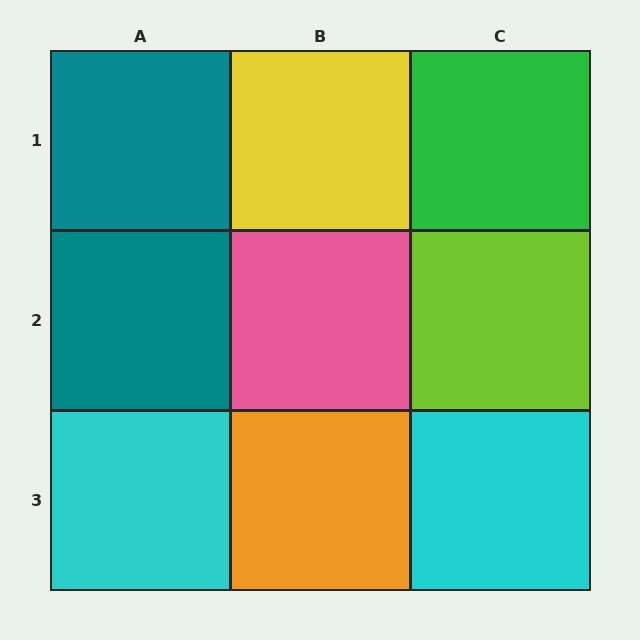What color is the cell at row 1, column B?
Yellow.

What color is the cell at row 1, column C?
Green.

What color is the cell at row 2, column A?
Teal.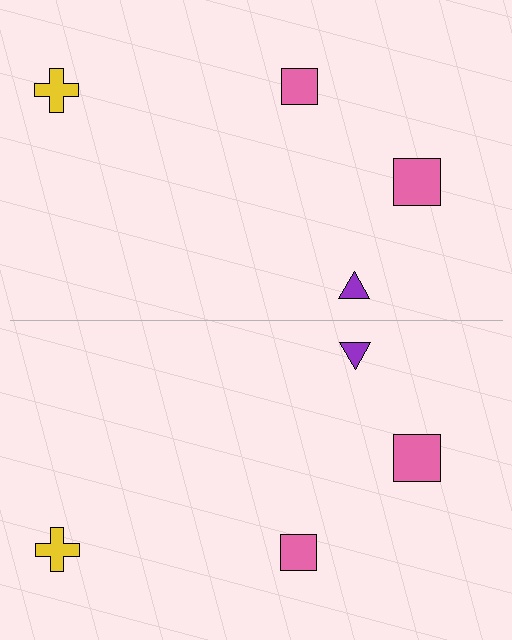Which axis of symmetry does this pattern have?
The pattern has a horizontal axis of symmetry running through the center of the image.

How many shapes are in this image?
There are 8 shapes in this image.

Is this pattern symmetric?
Yes, this pattern has bilateral (reflection) symmetry.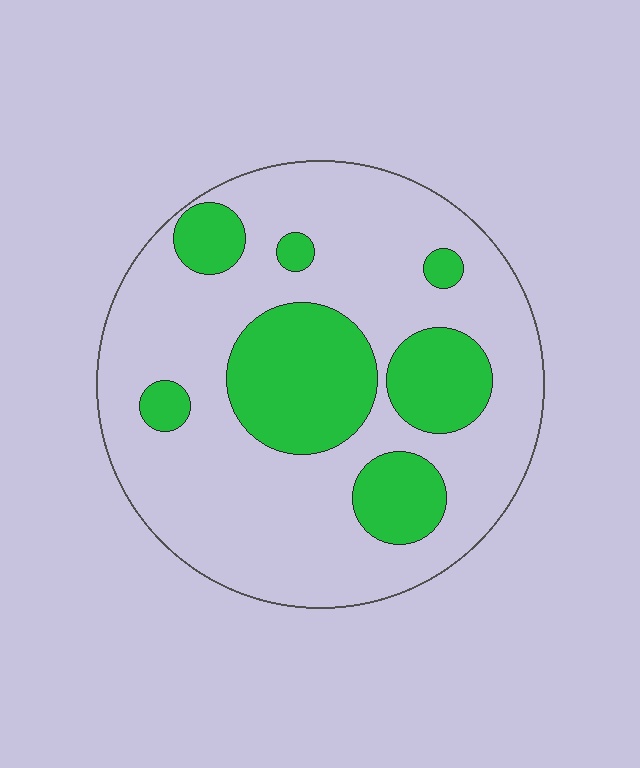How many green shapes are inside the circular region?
7.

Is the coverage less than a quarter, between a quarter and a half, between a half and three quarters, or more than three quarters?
Between a quarter and a half.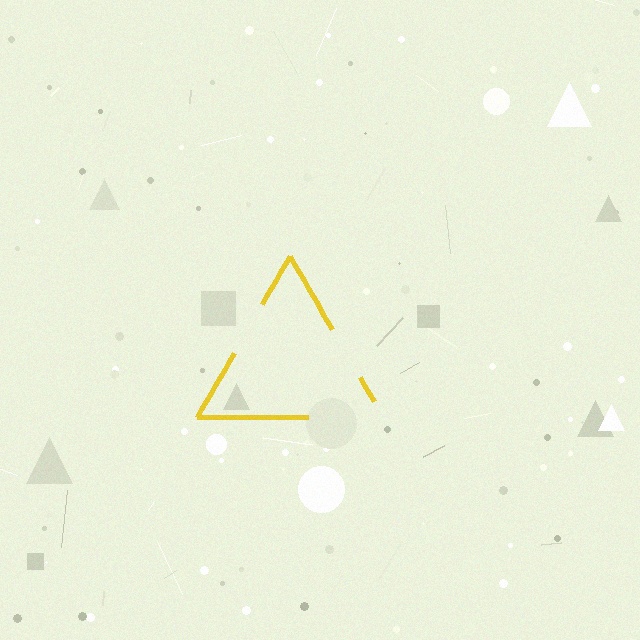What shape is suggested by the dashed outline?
The dashed outline suggests a triangle.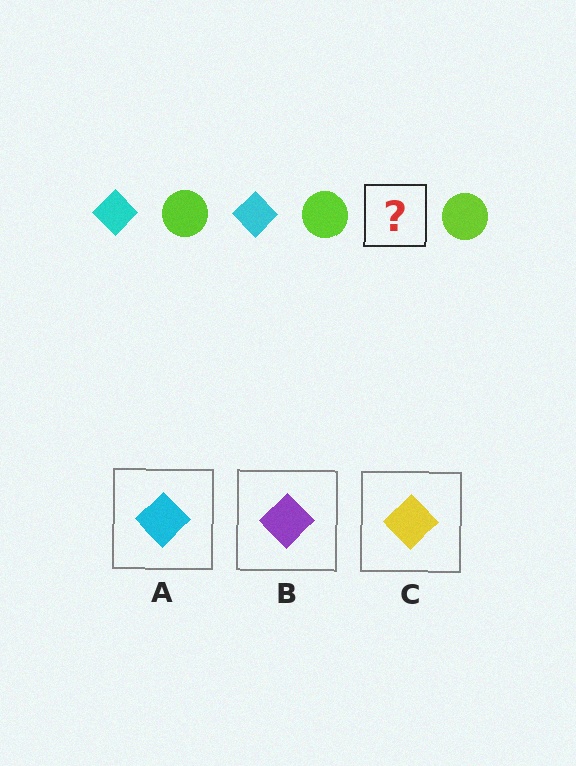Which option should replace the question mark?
Option A.